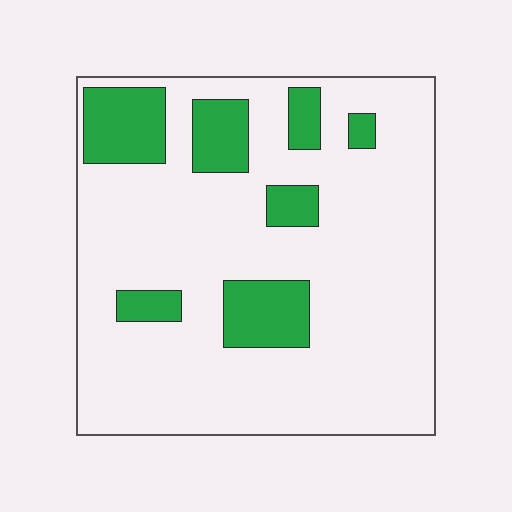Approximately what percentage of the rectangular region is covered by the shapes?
Approximately 20%.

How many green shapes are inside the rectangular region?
7.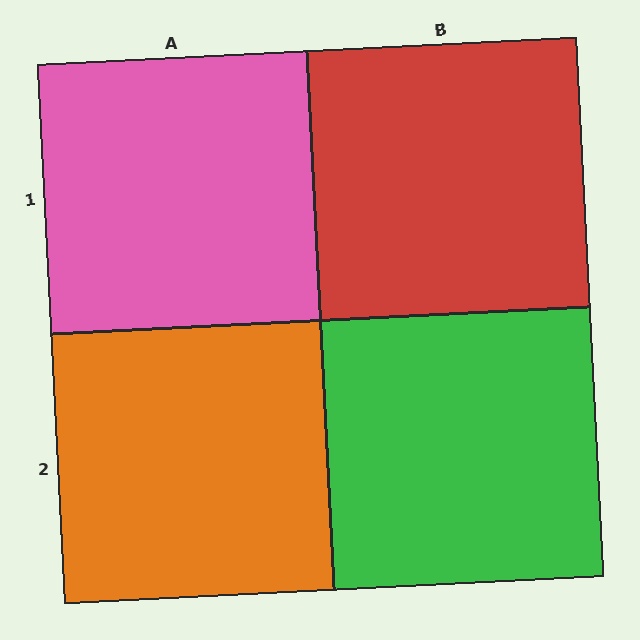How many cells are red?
1 cell is red.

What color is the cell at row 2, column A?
Orange.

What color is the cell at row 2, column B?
Green.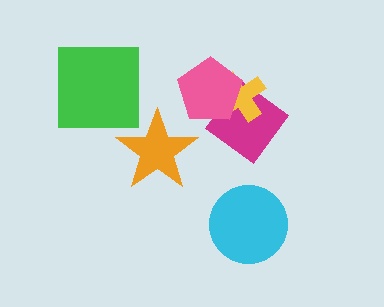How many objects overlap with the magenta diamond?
2 objects overlap with the magenta diamond.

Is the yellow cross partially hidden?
Yes, it is partially covered by another shape.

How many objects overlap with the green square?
0 objects overlap with the green square.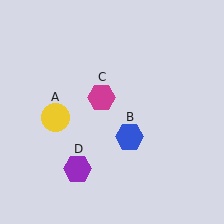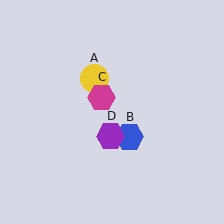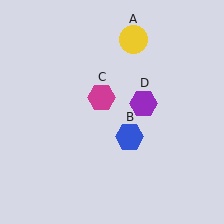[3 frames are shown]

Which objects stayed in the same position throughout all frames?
Blue hexagon (object B) and magenta hexagon (object C) remained stationary.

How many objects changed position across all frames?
2 objects changed position: yellow circle (object A), purple hexagon (object D).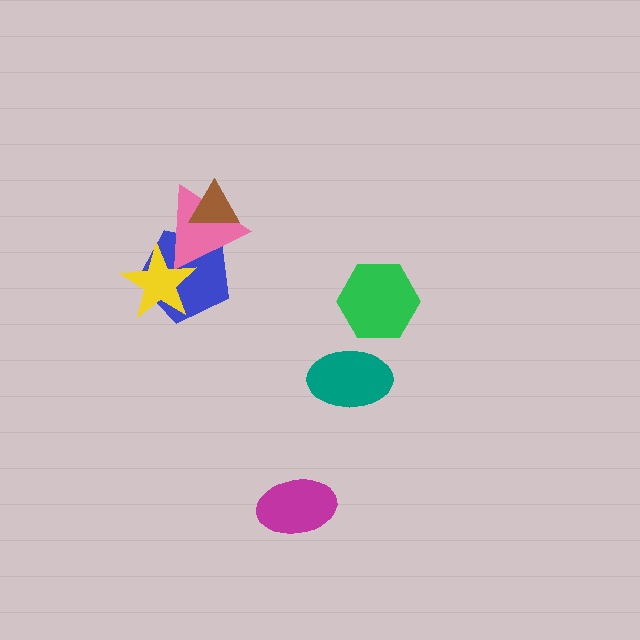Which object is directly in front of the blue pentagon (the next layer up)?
The pink triangle is directly in front of the blue pentagon.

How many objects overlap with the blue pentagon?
2 objects overlap with the blue pentagon.